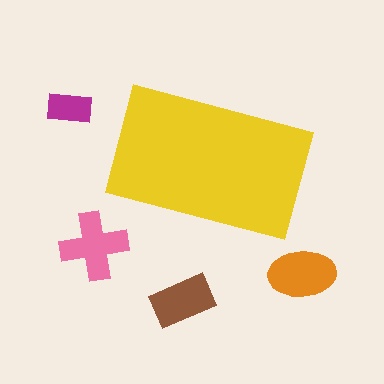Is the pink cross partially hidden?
No, the pink cross is fully visible.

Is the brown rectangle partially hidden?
No, the brown rectangle is fully visible.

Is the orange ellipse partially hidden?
No, the orange ellipse is fully visible.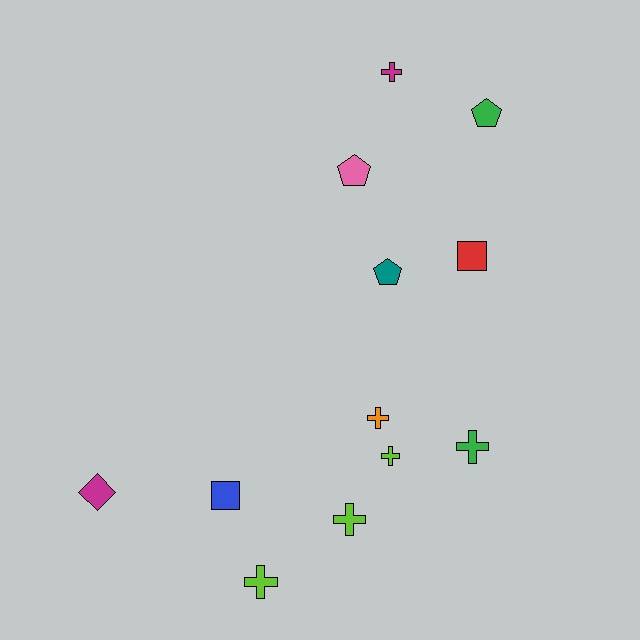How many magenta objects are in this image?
There are 2 magenta objects.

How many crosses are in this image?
There are 6 crosses.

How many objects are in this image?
There are 12 objects.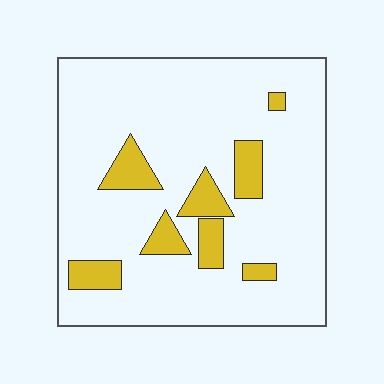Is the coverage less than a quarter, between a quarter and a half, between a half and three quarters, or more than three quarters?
Less than a quarter.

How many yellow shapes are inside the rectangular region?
8.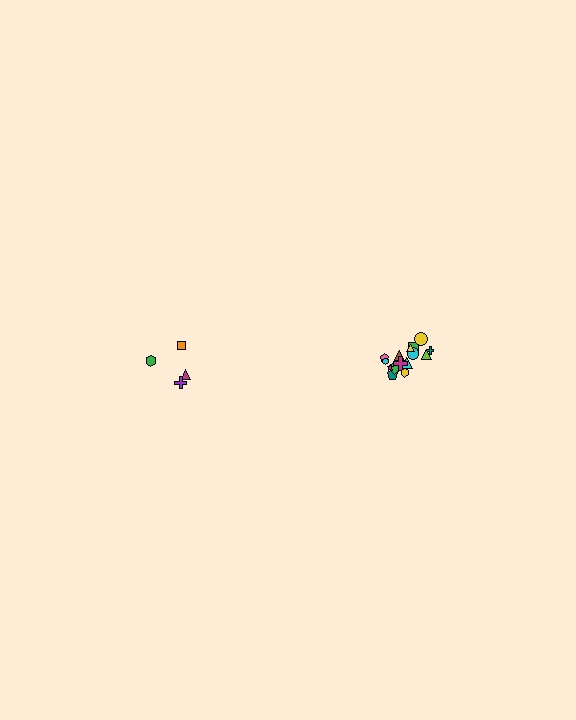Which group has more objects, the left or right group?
The right group.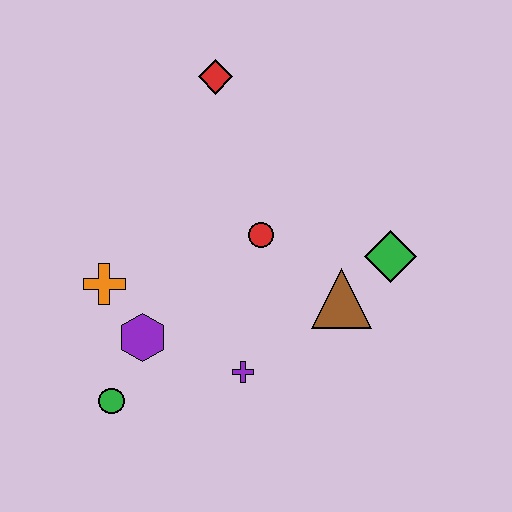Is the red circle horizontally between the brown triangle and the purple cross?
Yes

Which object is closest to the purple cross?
The purple hexagon is closest to the purple cross.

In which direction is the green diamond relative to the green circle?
The green diamond is to the right of the green circle.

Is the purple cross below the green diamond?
Yes